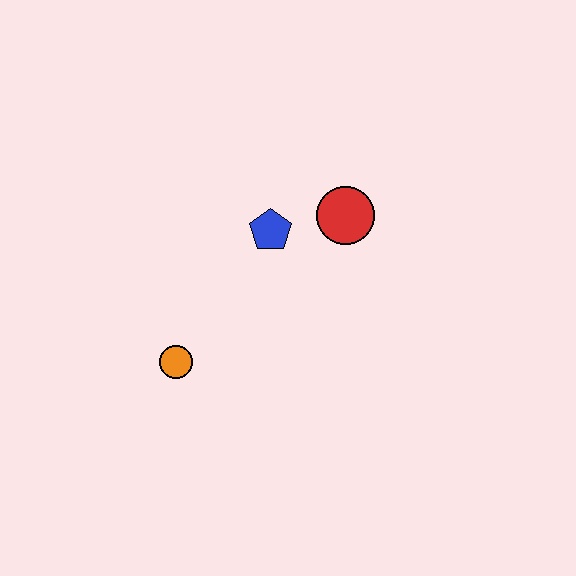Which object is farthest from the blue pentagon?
The orange circle is farthest from the blue pentagon.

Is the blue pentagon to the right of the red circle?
No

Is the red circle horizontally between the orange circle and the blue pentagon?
No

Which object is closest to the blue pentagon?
The red circle is closest to the blue pentagon.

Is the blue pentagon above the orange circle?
Yes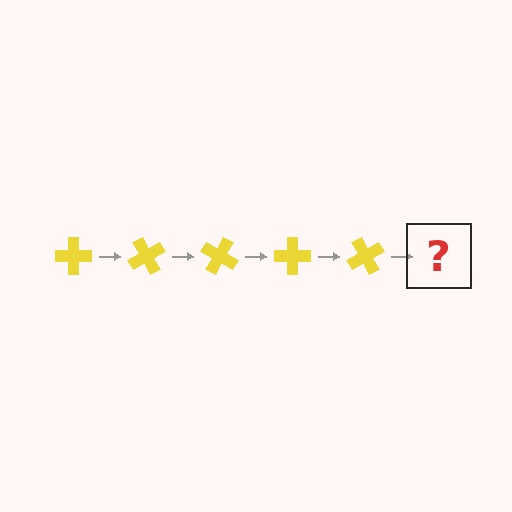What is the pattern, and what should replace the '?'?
The pattern is that the cross rotates 60 degrees each step. The '?' should be a yellow cross rotated 300 degrees.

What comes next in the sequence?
The next element should be a yellow cross rotated 300 degrees.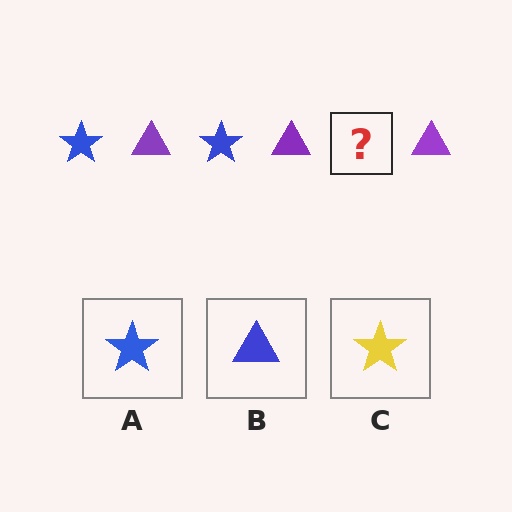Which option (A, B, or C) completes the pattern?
A.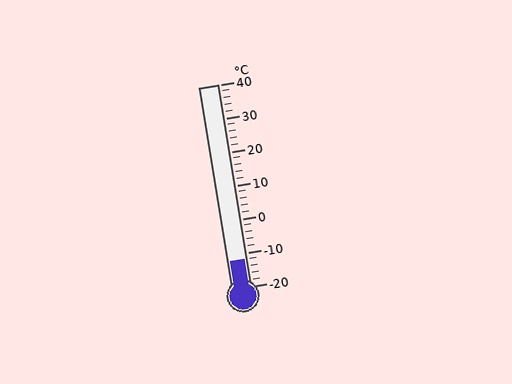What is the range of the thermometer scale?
The thermometer scale ranges from -20°C to 40°C.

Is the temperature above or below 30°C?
The temperature is below 30°C.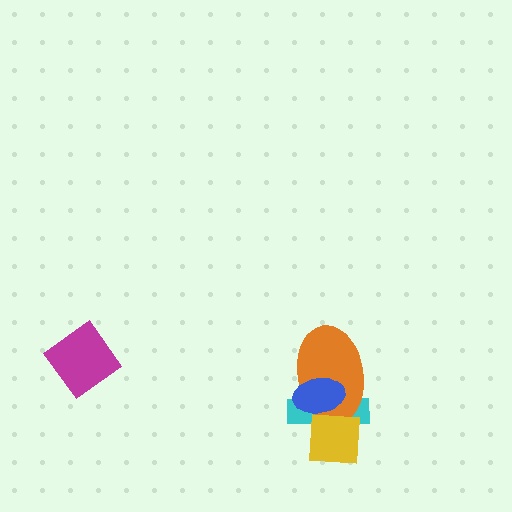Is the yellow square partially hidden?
Yes, it is partially covered by another shape.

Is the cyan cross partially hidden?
Yes, it is partially covered by another shape.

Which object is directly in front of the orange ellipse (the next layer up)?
The yellow square is directly in front of the orange ellipse.